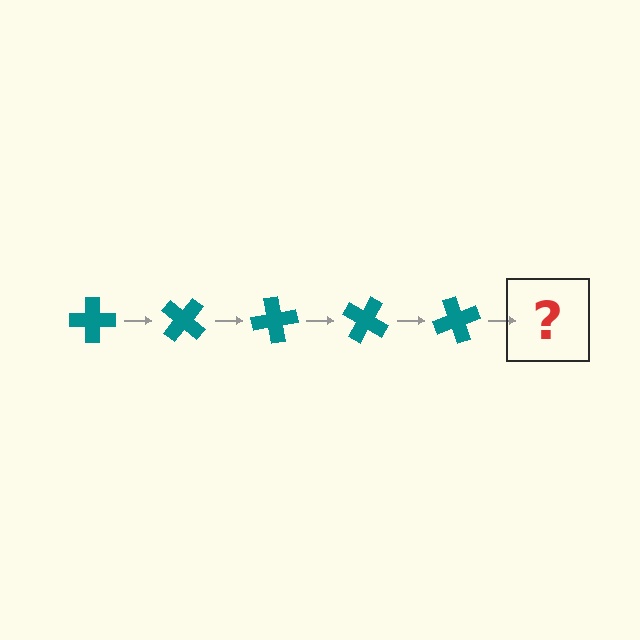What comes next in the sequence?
The next element should be a teal cross rotated 200 degrees.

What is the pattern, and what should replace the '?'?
The pattern is that the cross rotates 40 degrees each step. The '?' should be a teal cross rotated 200 degrees.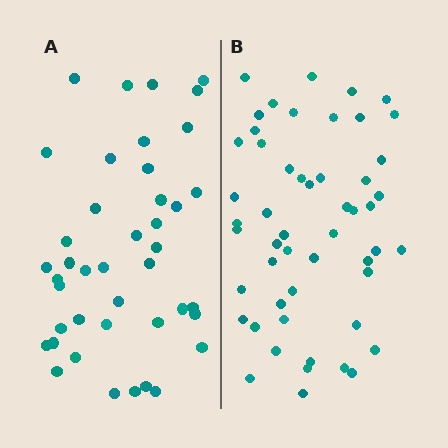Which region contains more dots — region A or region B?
Region B (the right region) has more dots.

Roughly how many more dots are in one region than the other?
Region B has roughly 10 or so more dots than region A.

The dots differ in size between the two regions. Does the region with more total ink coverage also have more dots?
No. Region A has more total ink coverage because its dots are larger, but region B actually contains more individual dots. Total area can be misleading — the number of items is what matters here.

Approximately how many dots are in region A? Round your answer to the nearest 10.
About 40 dots. (The exact count is 42, which rounds to 40.)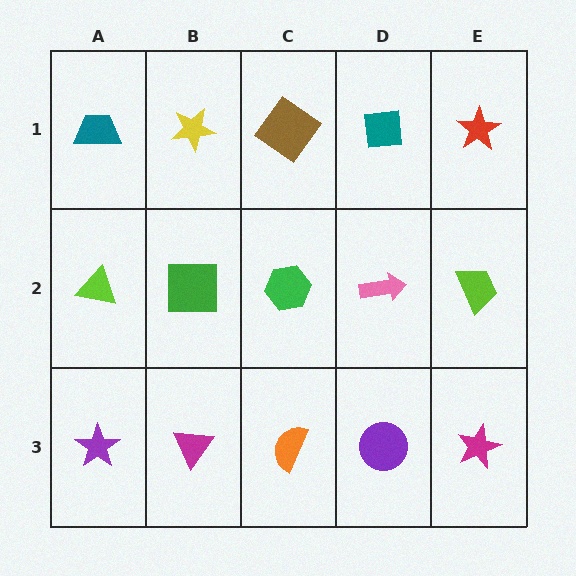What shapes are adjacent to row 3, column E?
A lime trapezoid (row 2, column E), a purple circle (row 3, column D).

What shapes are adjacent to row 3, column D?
A pink arrow (row 2, column D), an orange semicircle (row 3, column C), a magenta star (row 3, column E).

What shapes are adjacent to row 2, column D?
A teal square (row 1, column D), a purple circle (row 3, column D), a green hexagon (row 2, column C), a lime trapezoid (row 2, column E).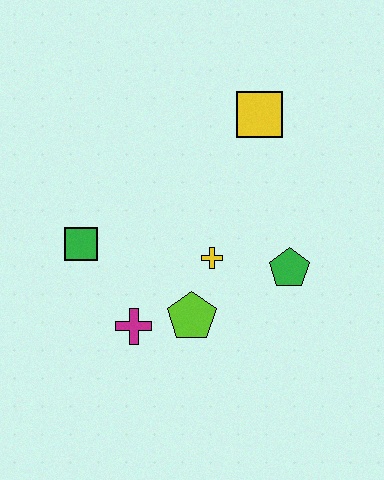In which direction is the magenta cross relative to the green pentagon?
The magenta cross is to the left of the green pentagon.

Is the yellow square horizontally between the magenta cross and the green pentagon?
Yes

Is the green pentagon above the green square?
No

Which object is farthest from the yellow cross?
The yellow square is farthest from the yellow cross.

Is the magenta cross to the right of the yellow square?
No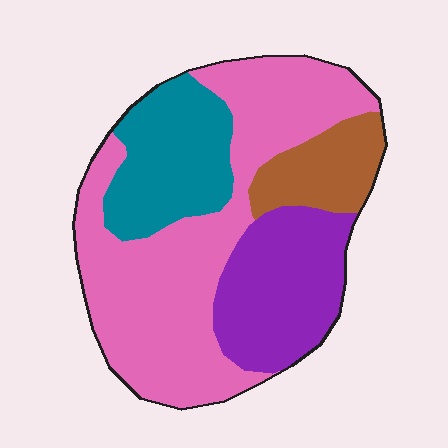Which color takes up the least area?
Brown, at roughly 10%.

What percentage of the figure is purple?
Purple takes up less than a quarter of the figure.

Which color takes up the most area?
Pink, at roughly 50%.